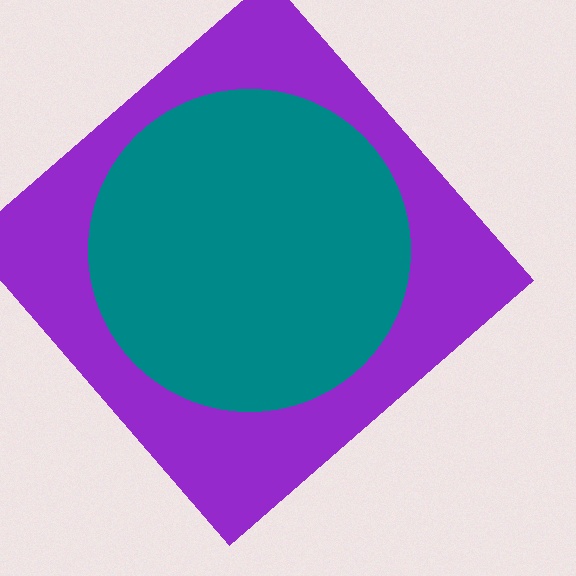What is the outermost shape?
The purple diamond.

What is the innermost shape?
The teal circle.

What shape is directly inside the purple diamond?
The teal circle.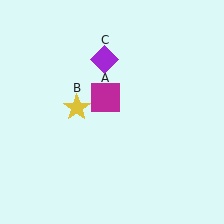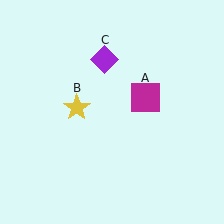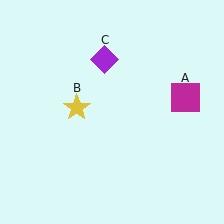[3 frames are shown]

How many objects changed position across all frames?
1 object changed position: magenta square (object A).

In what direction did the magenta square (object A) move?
The magenta square (object A) moved right.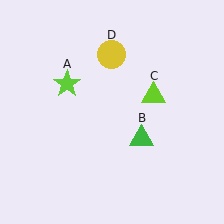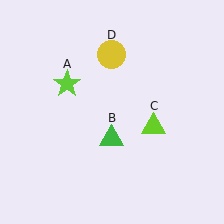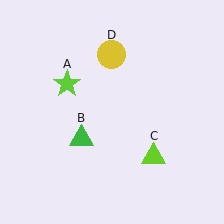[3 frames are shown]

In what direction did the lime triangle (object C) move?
The lime triangle (object C) moved down.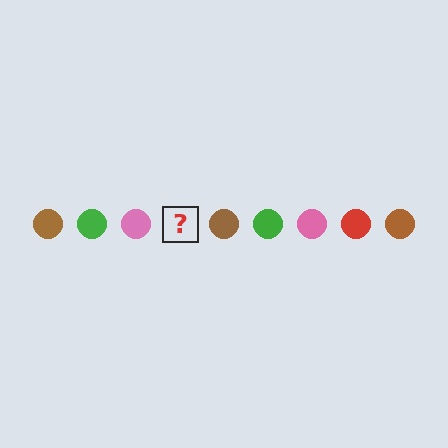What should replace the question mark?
The question mark should be replaced with a red circle.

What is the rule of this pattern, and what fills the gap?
The rule is that the pattern cycles through brown, green, pink, red circles. The gap should be filled with a red circle.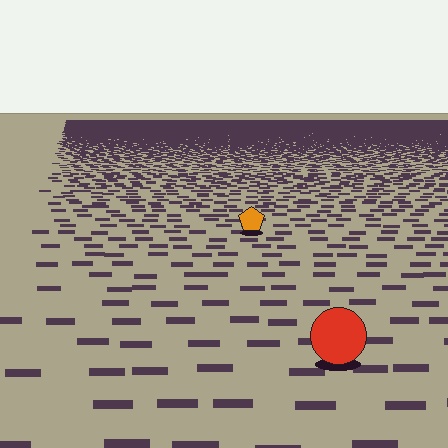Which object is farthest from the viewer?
The orange pentagon is farthest from the viewer. It appears smaller and the ground texture around it is denser.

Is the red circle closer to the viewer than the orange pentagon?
Yes. The red circle is closer — you can tell from the texture gradient: the ground texture is coarser near it.